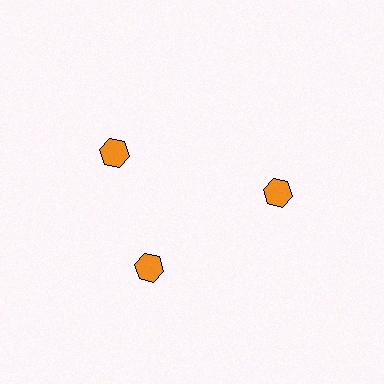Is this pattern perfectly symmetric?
No. The 3 orange hexagons are arranged in a ring, but one element near the 11 o'clock position is rotated out of alignment along the ring, breaking the 3-fold rotational symmetry.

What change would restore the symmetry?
The symmetry would be restored by rotating it back into even spacing with its neighbors so that all 3 hexagons sit at equal angles and equal distance from the center.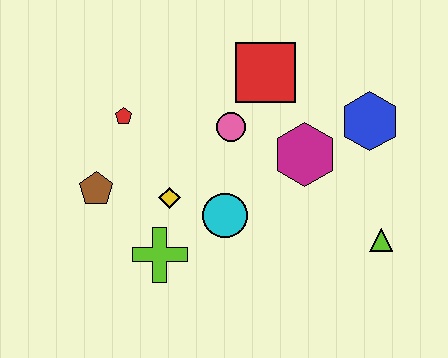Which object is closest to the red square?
The pink circle is closest to the red square.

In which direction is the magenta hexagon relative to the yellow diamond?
The magenta hexagon is to the right of the yellow diamond.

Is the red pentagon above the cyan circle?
Yes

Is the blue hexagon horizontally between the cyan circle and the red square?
No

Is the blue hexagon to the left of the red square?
No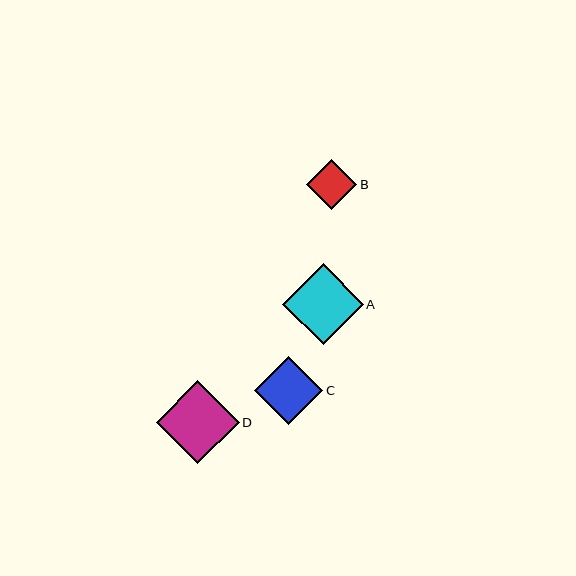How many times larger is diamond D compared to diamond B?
Diamond D is approximately 1.7 times the size of diamond B.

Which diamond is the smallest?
Diamond B is the smallest with a size of approximately 50 pixels.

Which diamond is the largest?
Diamond D is the largest with a size of approximately 83 pixels.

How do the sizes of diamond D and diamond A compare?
Diamond D and diamond A are approximately the same size.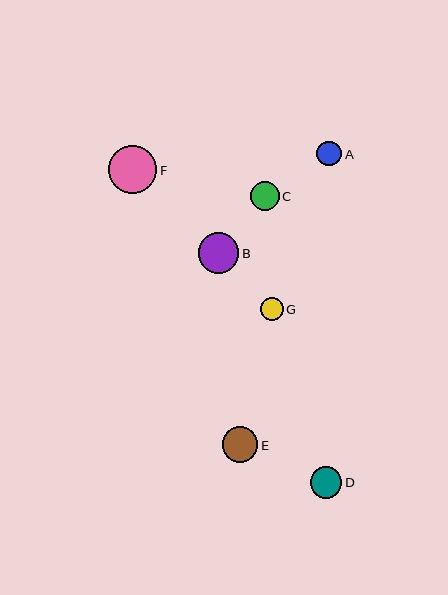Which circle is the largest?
Circle F is the largest with a size of approximately 48 pixels.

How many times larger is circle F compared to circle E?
Circle F is approximately 1.4 times the size of circle E.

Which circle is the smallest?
Circle G is the smallest with a size of approximately 23 pixels.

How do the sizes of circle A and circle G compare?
Circle A and circle G are approximately the same size.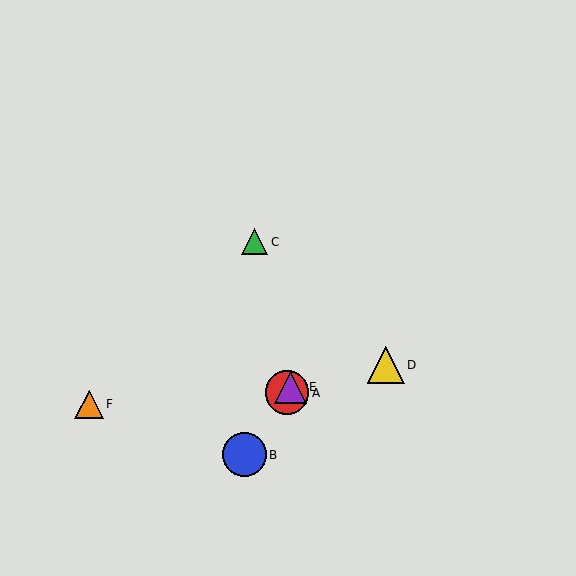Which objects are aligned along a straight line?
Objects A, B, E are aligned along a straight line.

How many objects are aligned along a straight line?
3 objects (A, B, E) are aligned along a straight line.